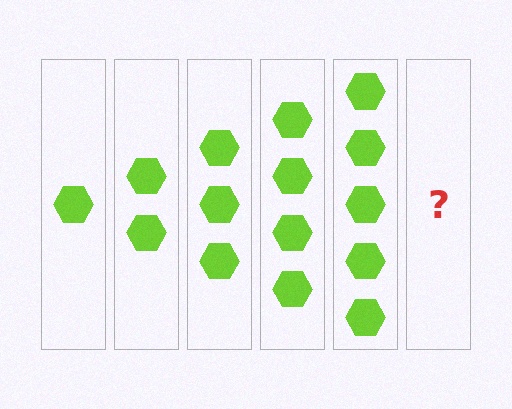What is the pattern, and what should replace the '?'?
The pattern is that each step adds one more hexagon. The '?' should be 6 hexagons.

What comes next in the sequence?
The next element should be 6 hexagons.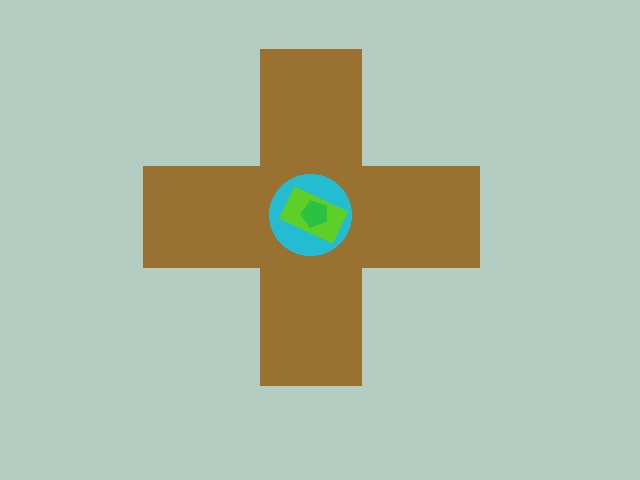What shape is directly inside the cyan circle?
The lime rectangle.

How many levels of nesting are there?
4.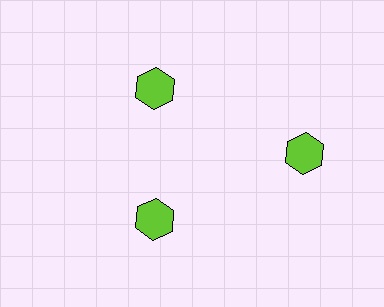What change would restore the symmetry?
The symmetry would be restored by moving it inward, back onto the ring so that all 3 hexagons sit at equal angles and equal distance from the center.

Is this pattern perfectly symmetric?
No. The 3 lime hexagons are arranged in a ring, but one element near the 3 o'clock position is pushed outward from the center, breaking the 3-fold rotational symmetry.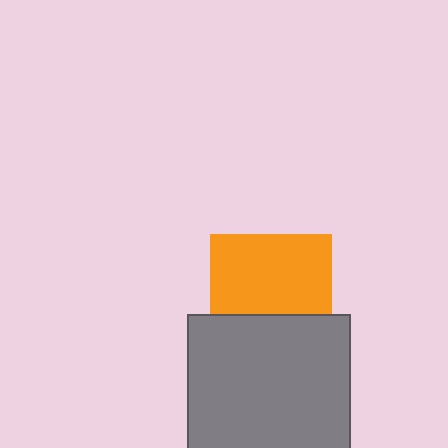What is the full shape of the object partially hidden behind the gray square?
The partially hidden object is an orange square.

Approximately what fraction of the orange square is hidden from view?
Roughly 34% of the orange square is hidden behind the gray square.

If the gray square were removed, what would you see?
You would see the complete orange square.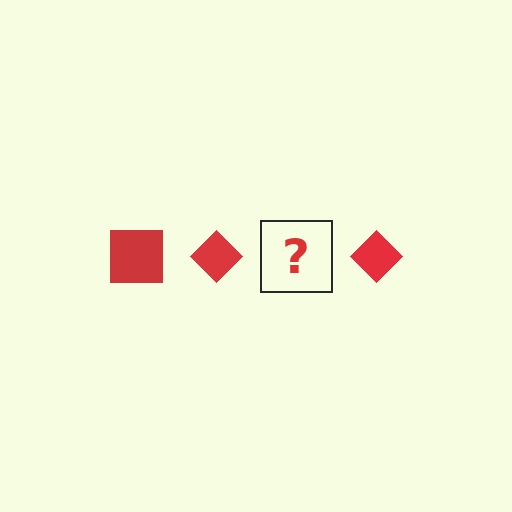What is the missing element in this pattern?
The missing element is a red square.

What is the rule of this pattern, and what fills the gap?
The rule is that the pattern cycles through square, diamond shapes in red. The gap should be filled with a red square.